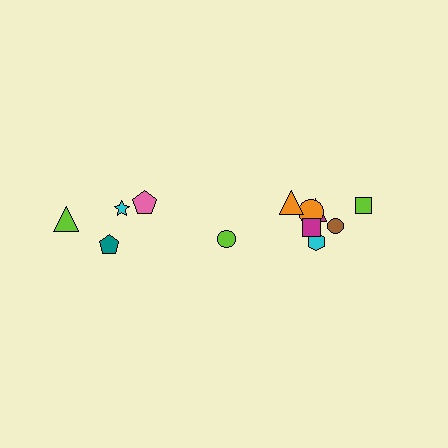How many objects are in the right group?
There are 7 objects.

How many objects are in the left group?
There are 5 objects.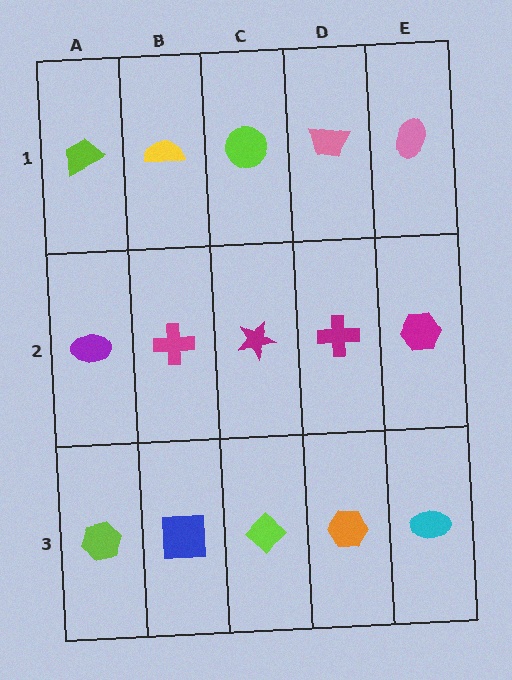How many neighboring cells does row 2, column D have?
4.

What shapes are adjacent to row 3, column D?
A magenta cross (row 2, column D), a lime diamond (row 3, column C), a cyan ellipse (row 3, column E).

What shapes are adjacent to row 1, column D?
A magenta cross (row 2, column D), a lime circle (row 1, column C), a pink ellipse (row 1, column E).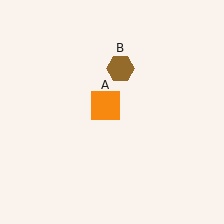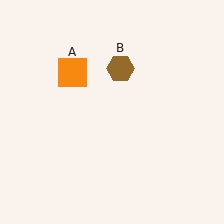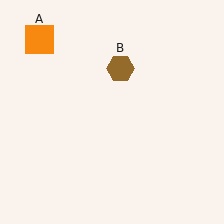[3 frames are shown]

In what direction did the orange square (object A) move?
The orange square (object A) moved up and to the left.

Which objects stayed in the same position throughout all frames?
Brown hexagon (object B) remained stationary.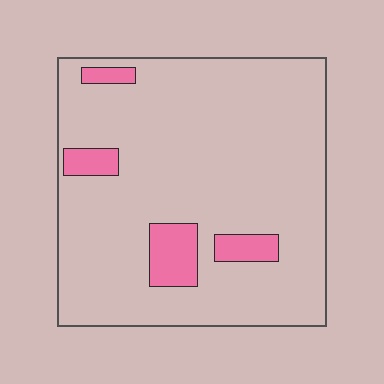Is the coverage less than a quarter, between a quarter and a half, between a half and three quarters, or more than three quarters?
Less than a quarter.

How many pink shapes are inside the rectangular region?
4.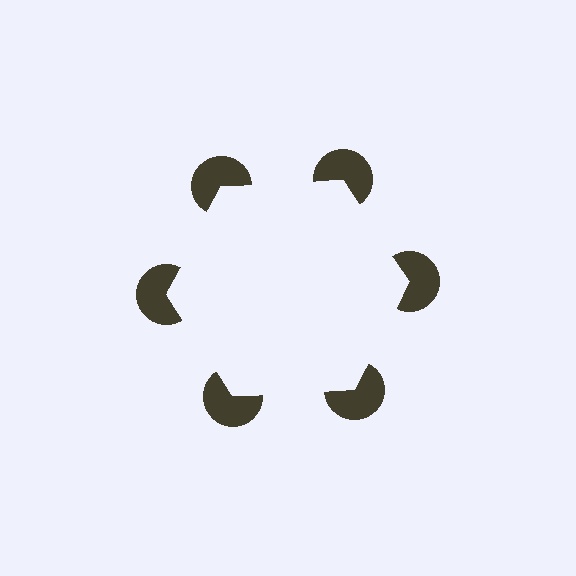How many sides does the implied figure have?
6 sides.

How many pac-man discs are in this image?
There are 6 — one at each vertex of the illusory hexagon.